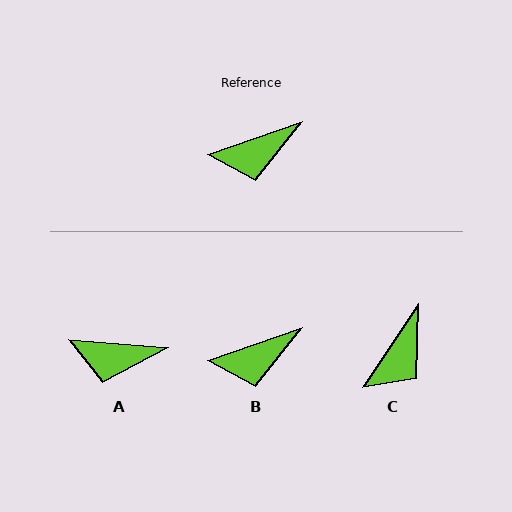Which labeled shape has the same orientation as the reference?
B.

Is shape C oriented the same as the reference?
No, it is off by about 37 degrees.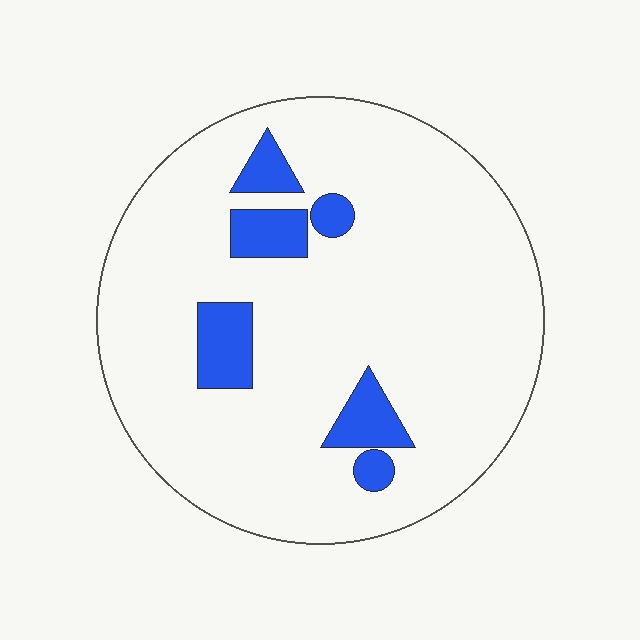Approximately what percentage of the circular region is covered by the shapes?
Approximately 10%.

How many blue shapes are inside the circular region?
6.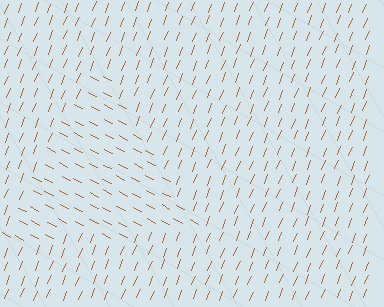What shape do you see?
I see a triangle.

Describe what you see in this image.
The image is filled with small brown line segments. A triangle region in the image has lines oriented differently from the surrounding lines, creating a visible texture boundary.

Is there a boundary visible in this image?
Yes, there is a texture boundary formed by a change in line orientation.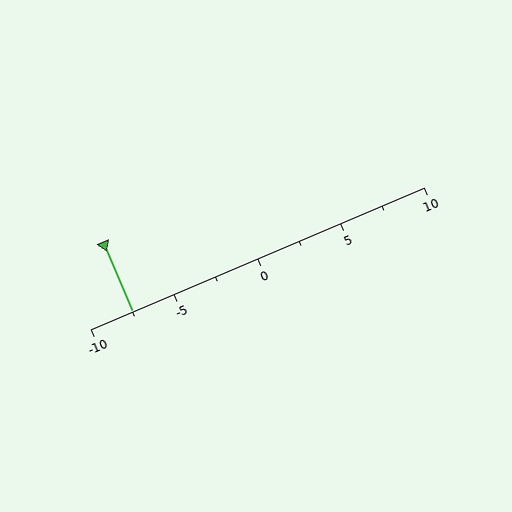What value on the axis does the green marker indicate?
The marker indicates approximately -7.5.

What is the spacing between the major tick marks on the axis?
The major ticks are spaced 5 apart.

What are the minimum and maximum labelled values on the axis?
The axis runs from -10 to 10.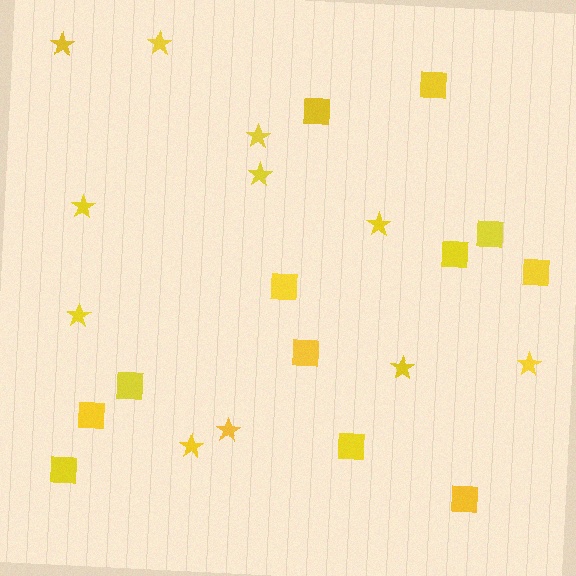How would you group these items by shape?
There are 2 groups: one group of stars (11) and one group of squares (12).